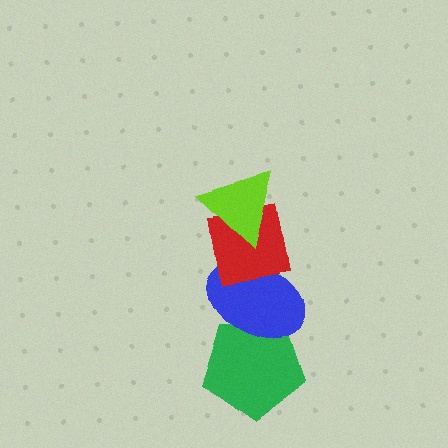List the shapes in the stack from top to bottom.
From top to bottom: the lime triangle, the red square, the blue ellipse, the green pentagon.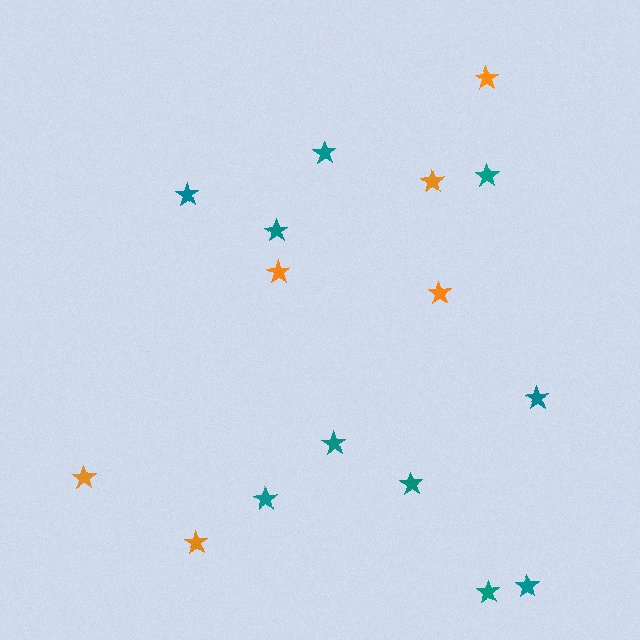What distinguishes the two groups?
There are 2 groups: one group of teal stars (10) and one group of orange stars (6).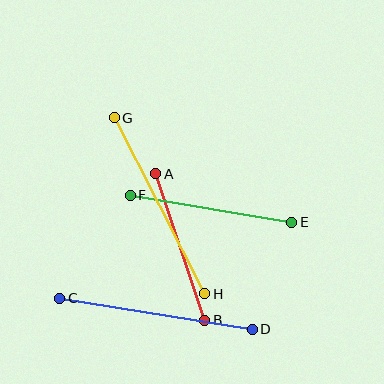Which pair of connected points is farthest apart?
Points G and H are farthest apart.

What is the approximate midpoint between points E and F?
The midpoint is at approximately (211, 209) pixels.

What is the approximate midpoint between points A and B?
The midpoint is at approximately (180, 247) pixels.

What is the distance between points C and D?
The distance is approximately 195 pixels.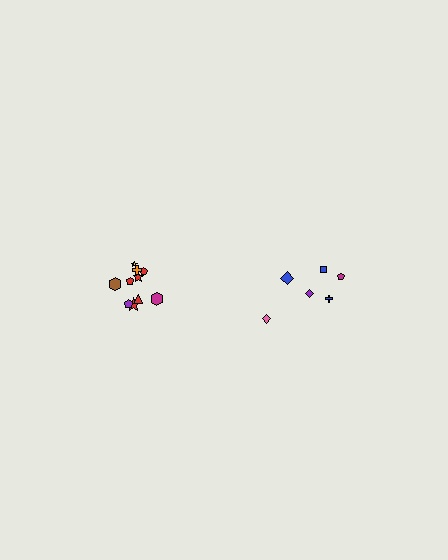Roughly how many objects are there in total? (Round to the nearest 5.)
Roughly 15 objects in total.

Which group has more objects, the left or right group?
The left group.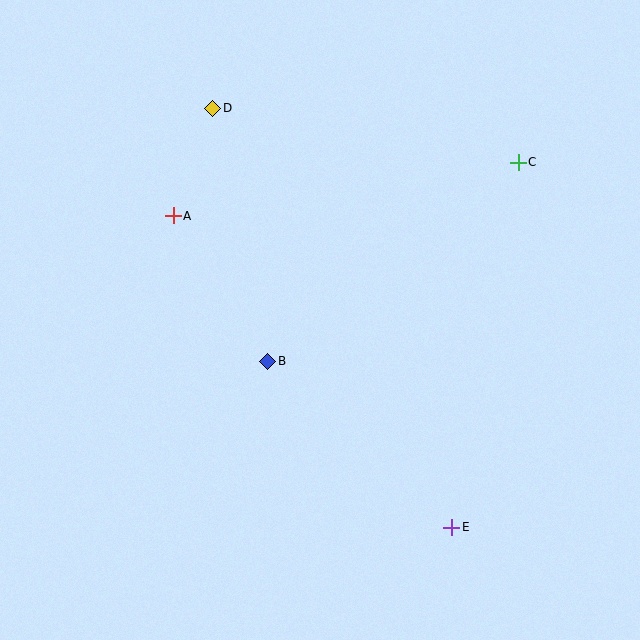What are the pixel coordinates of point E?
Point E is at (452, 527).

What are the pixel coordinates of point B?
Point B is at (268, 361).